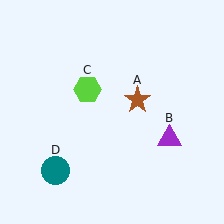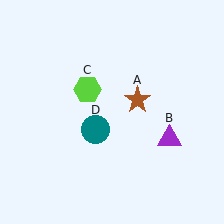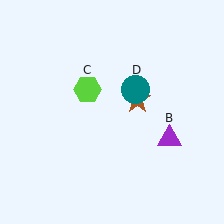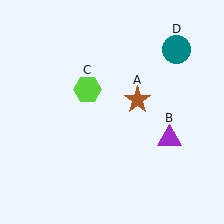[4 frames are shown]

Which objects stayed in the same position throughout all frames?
Brown star (object A) and purple triangle (object B) and lime hexagon (object C) remained stationary.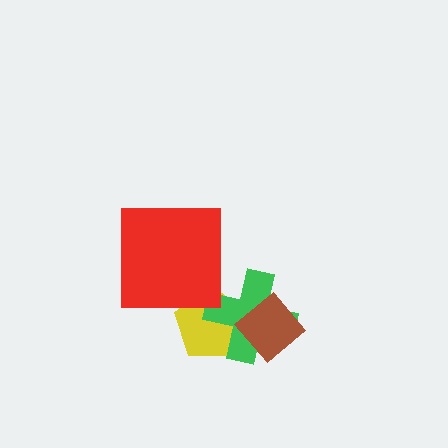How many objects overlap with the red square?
1 object overlaps with the red square.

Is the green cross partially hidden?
Yes, it is partially covered by another shape.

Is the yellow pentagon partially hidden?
Yes, it is partially covered by another shape.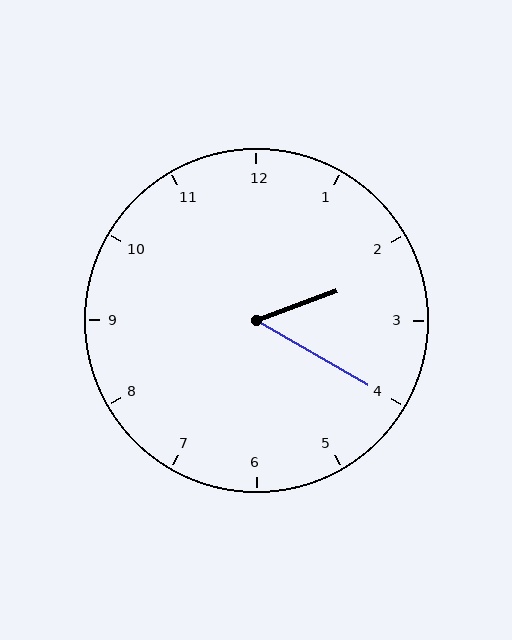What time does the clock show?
2:20.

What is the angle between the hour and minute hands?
Approximately 50 degrees.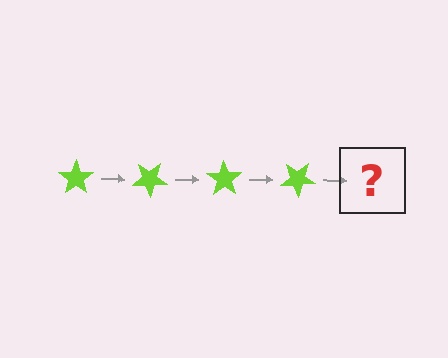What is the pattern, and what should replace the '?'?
The pattern is that the star rotates 35 degrees each step. The '?' should be a lime star rotated 140 degrees.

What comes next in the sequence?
The next element should be a lime star rotated 140 degrees.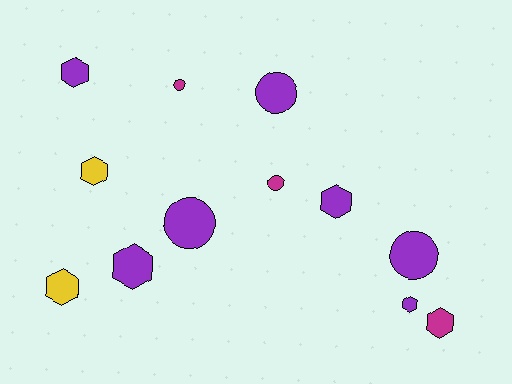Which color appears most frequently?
Purple, with 7 objects.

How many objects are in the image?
There are 12 objects.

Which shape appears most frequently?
Hexagon, with 7 objects.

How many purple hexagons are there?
There are 4 purple hexagons.